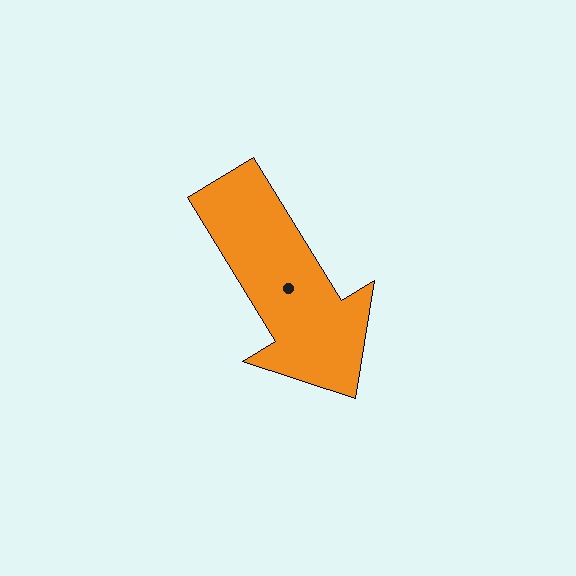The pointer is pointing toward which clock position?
Roughly 5 o'clock.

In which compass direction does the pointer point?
Southeast.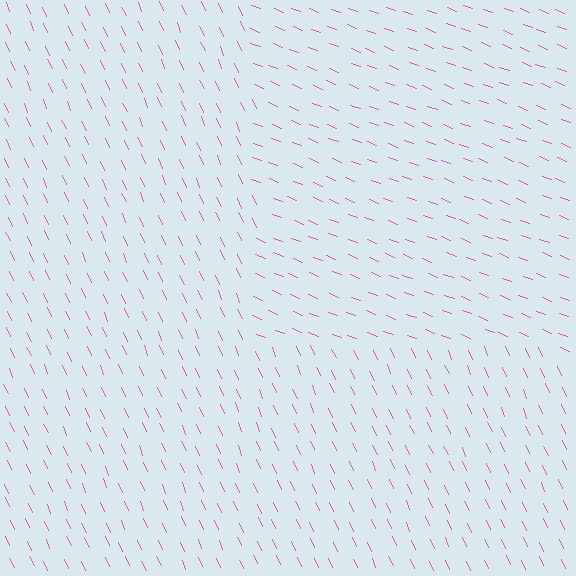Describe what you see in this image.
The image is filled with small pink line segments. A rectangle region in the image has lines oriented differently from the surrounding lines, creating a visible texture boundary.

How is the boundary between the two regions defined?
The boundary is defined purely by a change in line orientation (approximately 45 degrees difference). All lines are the same color and thickness.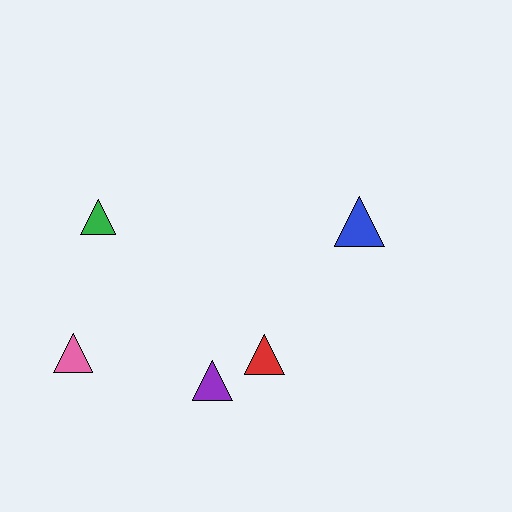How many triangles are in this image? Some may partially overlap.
There are 5 triangles.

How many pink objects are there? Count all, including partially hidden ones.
There is 1 pink object.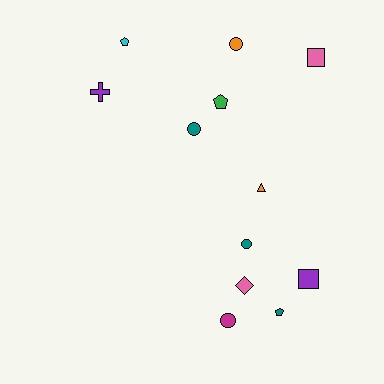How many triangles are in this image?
There is 1 triangle.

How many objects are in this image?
There are 12 objects.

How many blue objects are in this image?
There are no blue objects.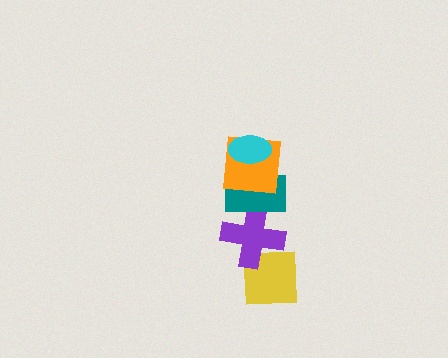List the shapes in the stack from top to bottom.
From top to bottom: the cyan ellipse, the orange square, the teal rectangle, the purple cross, the yellow square.